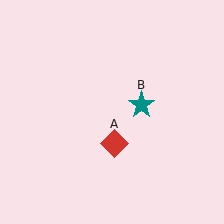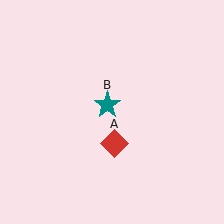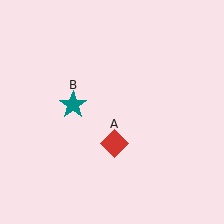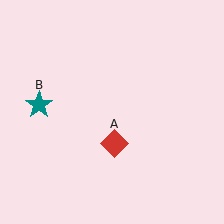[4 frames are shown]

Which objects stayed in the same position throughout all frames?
Red diamond (object A) remained stationary.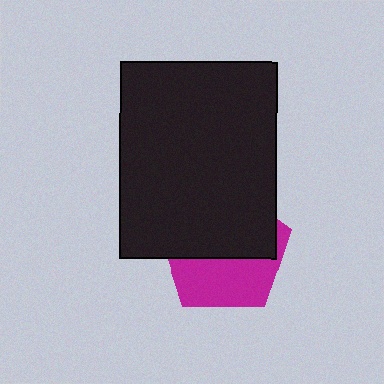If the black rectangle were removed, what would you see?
You would see the complete magenta pentagon.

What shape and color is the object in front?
The object in front is a black rectangle.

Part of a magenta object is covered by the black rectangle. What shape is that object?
It is a pentagon.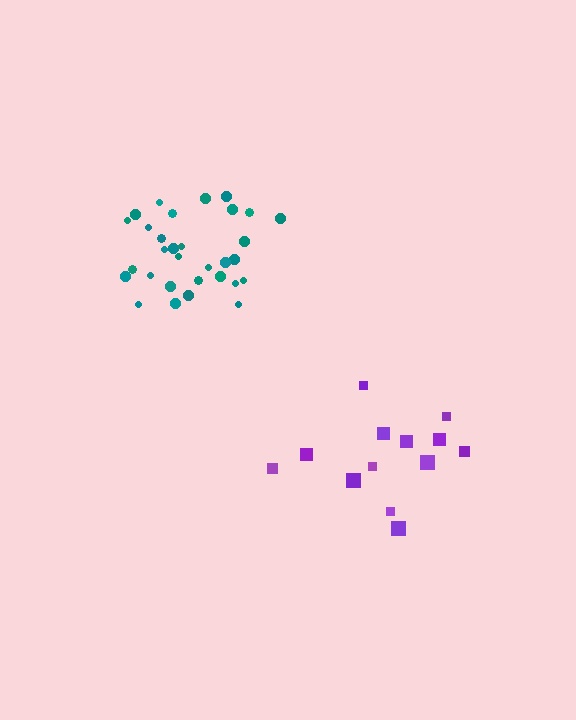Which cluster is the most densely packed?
Teal.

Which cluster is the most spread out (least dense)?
Purple.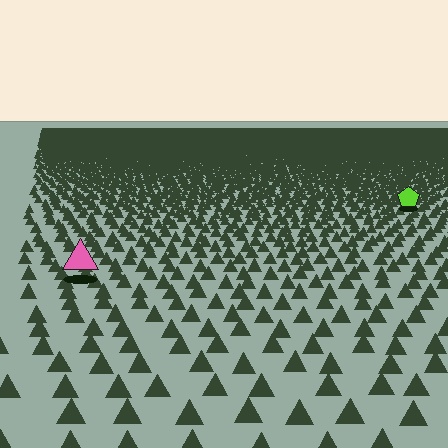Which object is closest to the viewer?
The pink triangle is closest. The texture marks near it are larger and more spread out.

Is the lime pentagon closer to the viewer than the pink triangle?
No. The pink triangle is closer — you can tell from the texture gradient: the ground texture is coarser near it.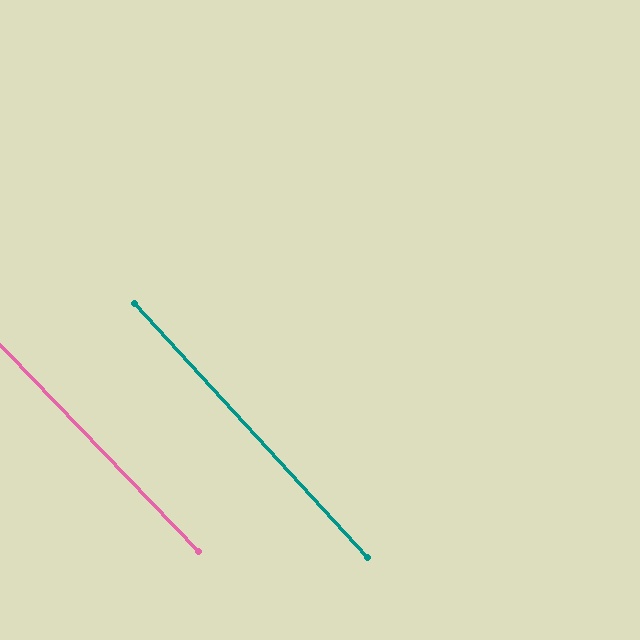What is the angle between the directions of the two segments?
Approximately 2 degrees.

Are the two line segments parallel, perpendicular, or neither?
Parallel — their directions differ by only 1.6°.